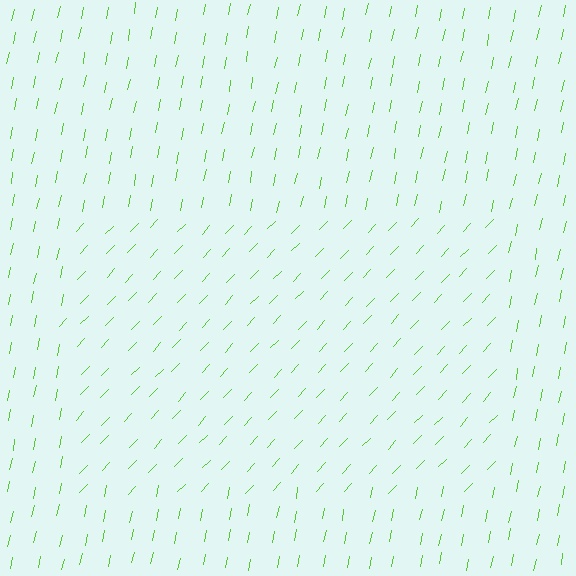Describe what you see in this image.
The image is filled with small lime line segments. A rectangle region in the image has lines oriented differently from the surrounding lines, creating a visible texture boundary.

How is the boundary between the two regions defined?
The boundary is defined purely by a change in line orientation (approximately 32 degrees difference). All lines are the same color and thickness.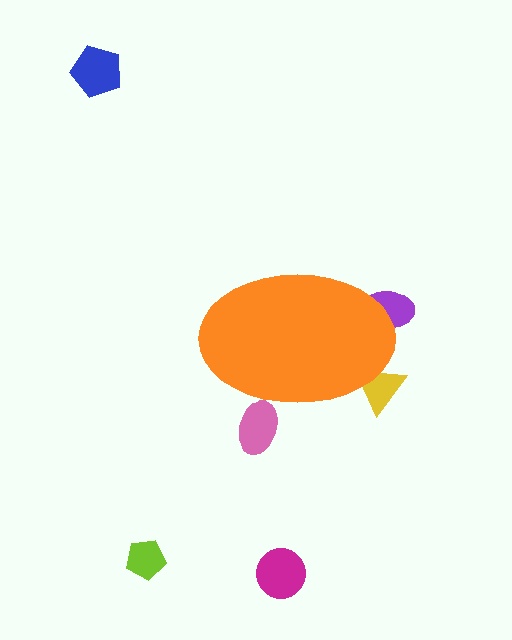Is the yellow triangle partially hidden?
Yes, the yellow triangle is partially hidden behind the orange ellipse.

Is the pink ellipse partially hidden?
Yes, the pink ellipse is partially hidden behind the orange ellipse.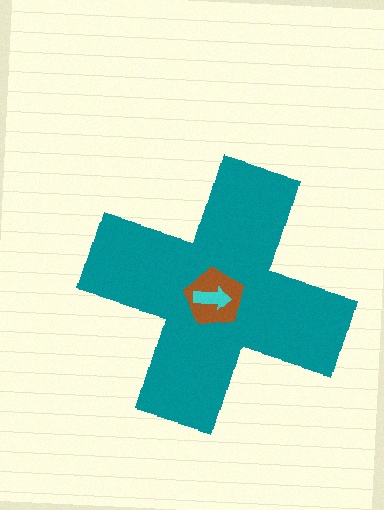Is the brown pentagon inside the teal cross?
Yes.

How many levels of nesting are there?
3.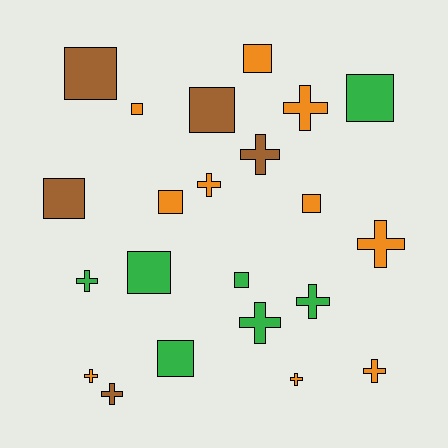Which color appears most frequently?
Orange, with 10 objects.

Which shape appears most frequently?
Cross, with 11 objects.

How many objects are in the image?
There are 22 objects.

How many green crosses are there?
There are 3 green crosses.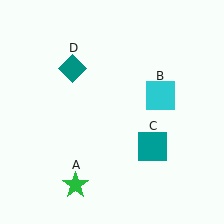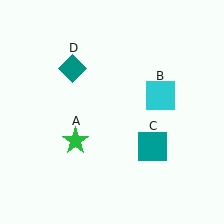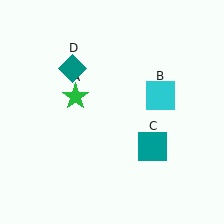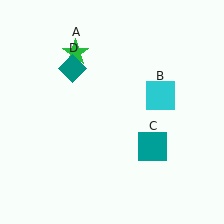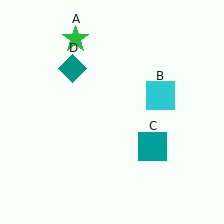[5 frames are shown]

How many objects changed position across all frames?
1 object changed position: green star (object A).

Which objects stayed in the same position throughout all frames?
Cyan square (object B) and teal square (object C) and teal diamond (object D) remained stationary.